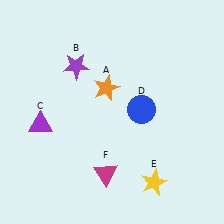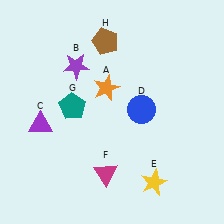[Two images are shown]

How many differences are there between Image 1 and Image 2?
There are 2 differences between the two images.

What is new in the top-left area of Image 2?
A teal pentagon (G) was added in the top-left area of Image 2.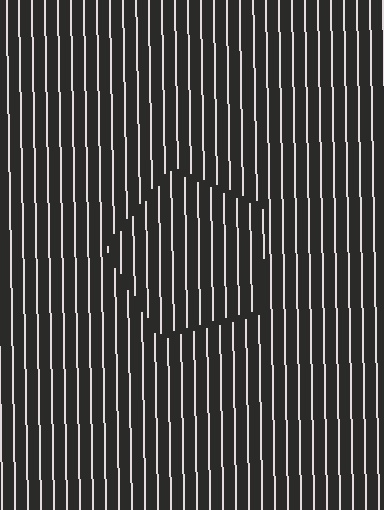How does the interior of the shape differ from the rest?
The interior of the shape contains the same grating, shifted by half a period — the contour is defined by the phase discontinuity where line-ends from the inner and outer gratings abut.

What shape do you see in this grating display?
An illusory pentagon. The interior of the shape contains the same grating, shifted by half a period — the contour is defined by the phase discontinuity where line-ends from the inner and outer gratings abut.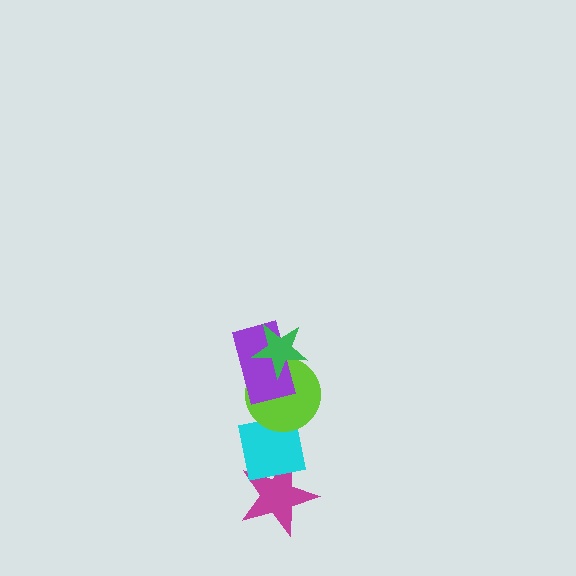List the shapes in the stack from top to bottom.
From top to bottom: the green star, the purple rectangle, the lime circle, the cyan square, the magenta star.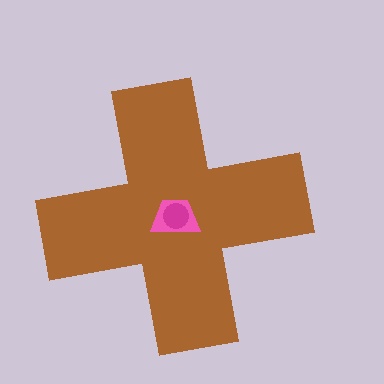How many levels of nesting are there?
3.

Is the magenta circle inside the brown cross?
Yes.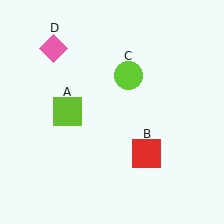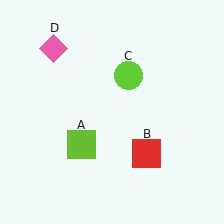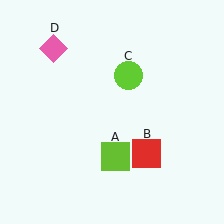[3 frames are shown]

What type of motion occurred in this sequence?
The lime square (object A) rotated counterclockwise around the center of the scene.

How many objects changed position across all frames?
1 object changed position: lime square (object A).